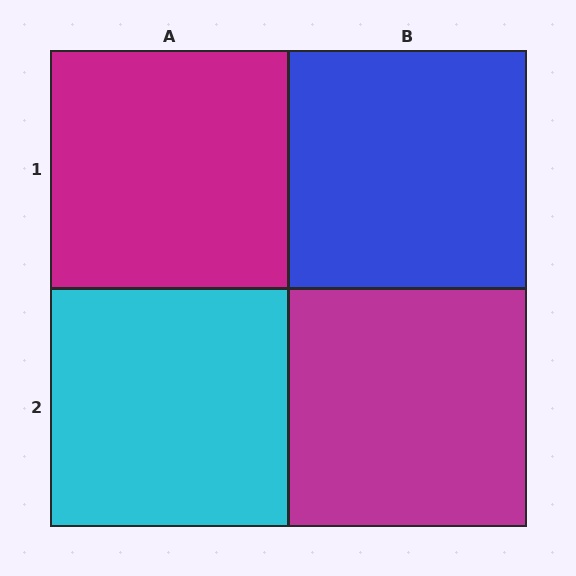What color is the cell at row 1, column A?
Magenta.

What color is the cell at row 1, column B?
Blue.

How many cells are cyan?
1 cell is cyan.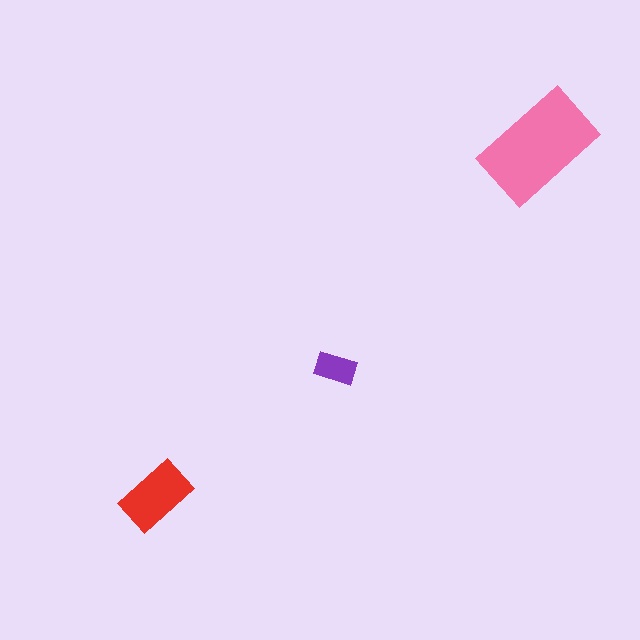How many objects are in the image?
There are 3 objects in the image.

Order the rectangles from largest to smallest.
the pink one, the red one, the purple one.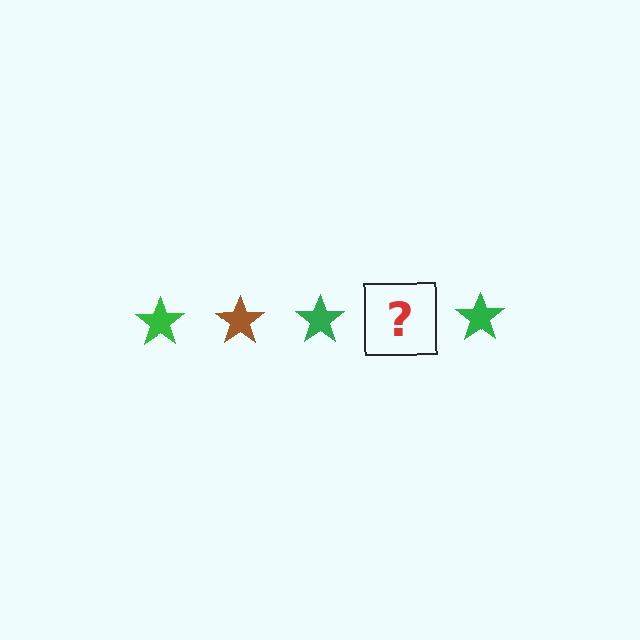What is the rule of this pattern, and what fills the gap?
The rule is that the pattern cycles through green, brown stars. The gap should be filled with a brown star.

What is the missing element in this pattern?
The missing element is a brown star.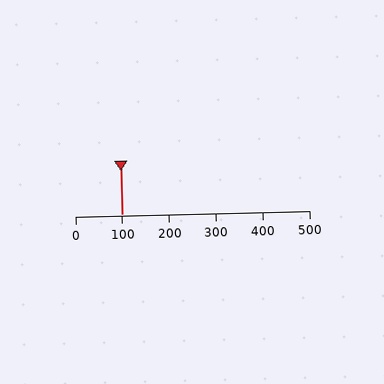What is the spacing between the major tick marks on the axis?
The major ticks are spaced 100 apart.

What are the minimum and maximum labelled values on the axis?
The axis runs from 0 to 500.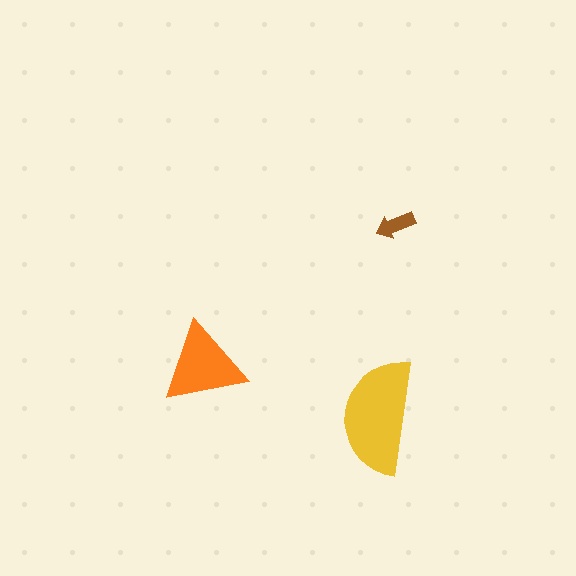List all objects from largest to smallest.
The yellow semicircle, the orange triangle, the brown arrow.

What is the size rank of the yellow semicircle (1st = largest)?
1st.